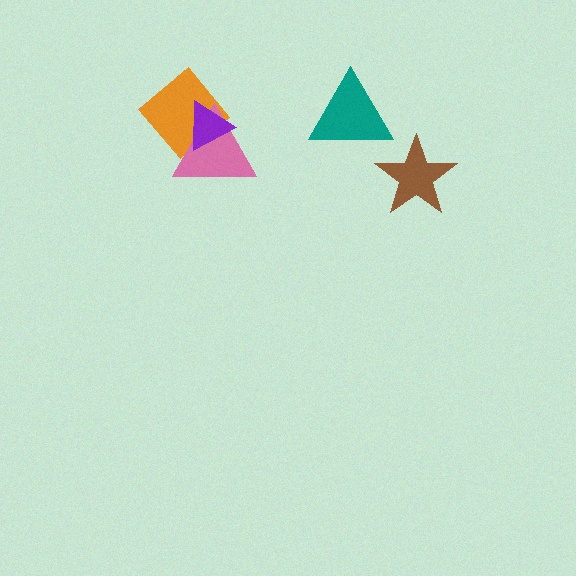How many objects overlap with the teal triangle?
0 objects overlap with the teal triangle.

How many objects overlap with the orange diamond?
2 objects overlap with the orange diamond.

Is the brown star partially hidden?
No, no other shape covers it.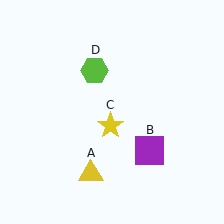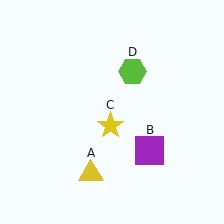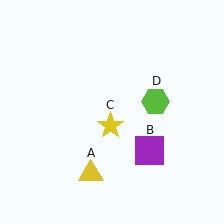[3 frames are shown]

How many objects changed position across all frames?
1 object changed position: lime hexagon (object D).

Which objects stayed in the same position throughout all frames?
Yellow triangle (object A) and purple square (object B) and yellow star (object C) remained stationary.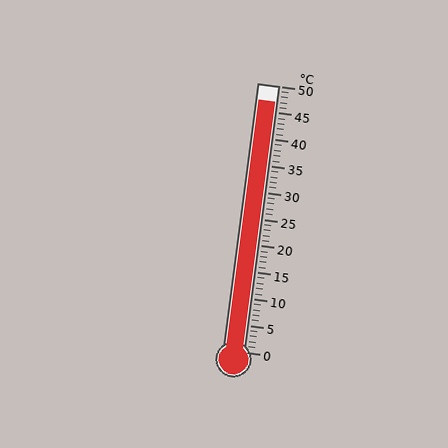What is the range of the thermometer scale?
The thermometer scale ranges from 0°C to 50°C.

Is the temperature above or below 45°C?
The temperature is above 45°C.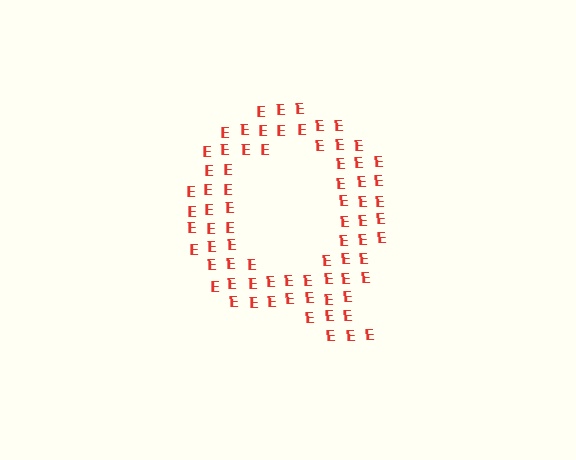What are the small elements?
The small elements are letter E's.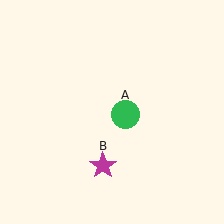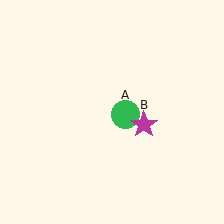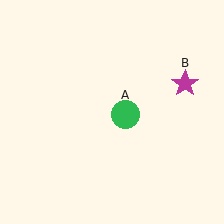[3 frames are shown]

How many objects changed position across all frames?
1 object changed position: magenta star (object B).